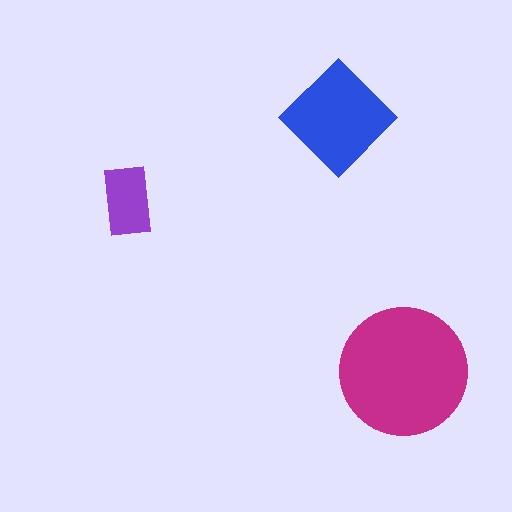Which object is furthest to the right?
The magenta circle is rightmost.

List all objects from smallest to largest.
The purple rectangle, the blue diamond, the magenta circle.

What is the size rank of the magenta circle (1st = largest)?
1st.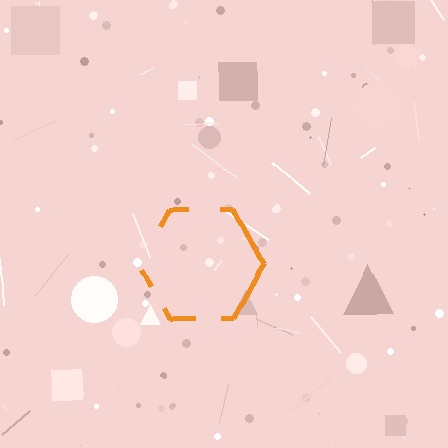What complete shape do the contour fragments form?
The contour fragments form a hexagon.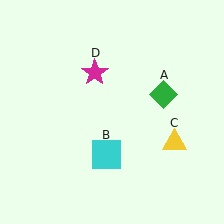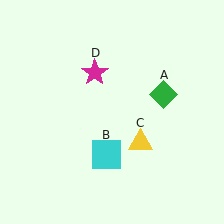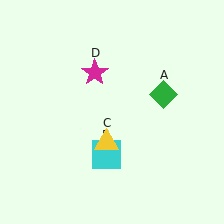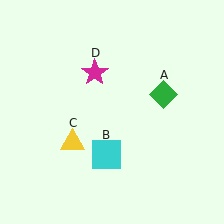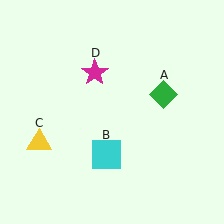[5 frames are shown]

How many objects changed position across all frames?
1 object changed position: yellow triangle (object C).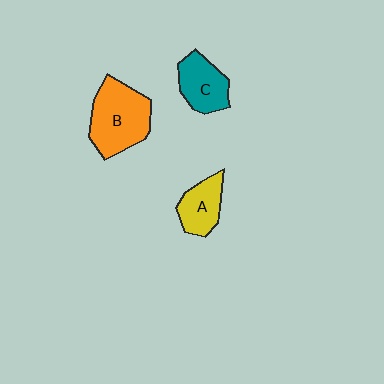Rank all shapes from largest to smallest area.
From largest to smallest: B (orange), C (teal), A (yellow).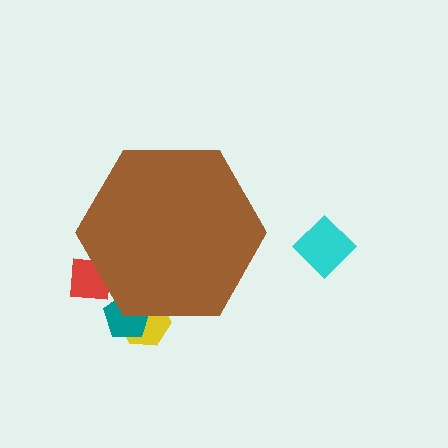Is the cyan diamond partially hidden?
No, the cyan diamond is fully visible.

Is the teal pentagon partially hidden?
Yes, the teal pentagon is partially hidden behind the brown hexagon.